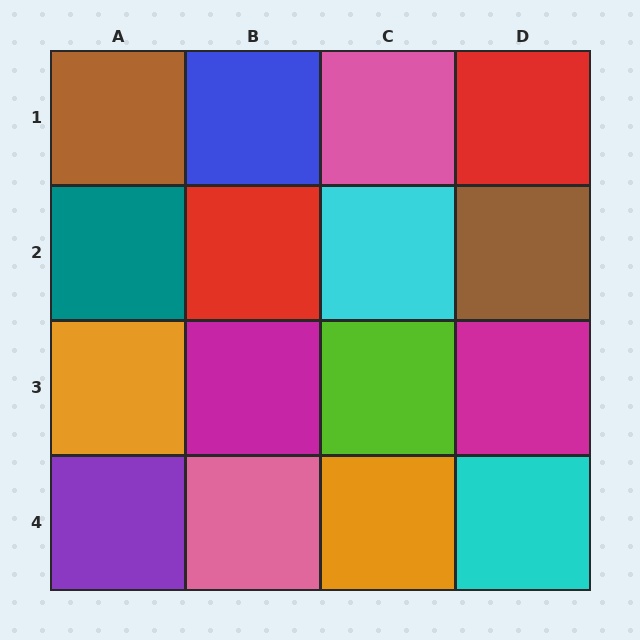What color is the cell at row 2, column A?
Teal.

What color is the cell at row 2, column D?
Brown.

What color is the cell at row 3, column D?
Magenta.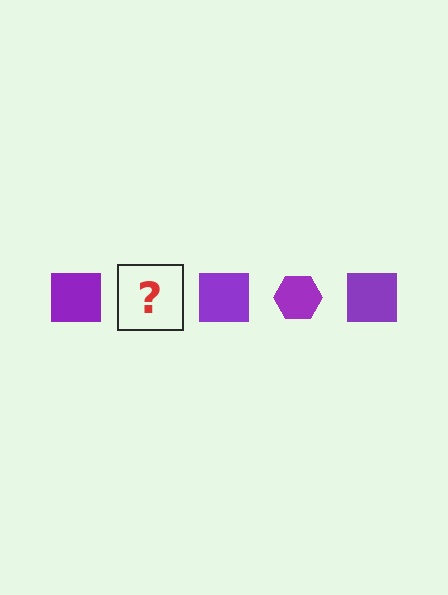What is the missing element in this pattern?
The missing element is a purple hexagon.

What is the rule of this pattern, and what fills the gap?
The rule is that the pattern cycles through square, hexagon shapes in purple. The gap should be filled with a purple hexagon.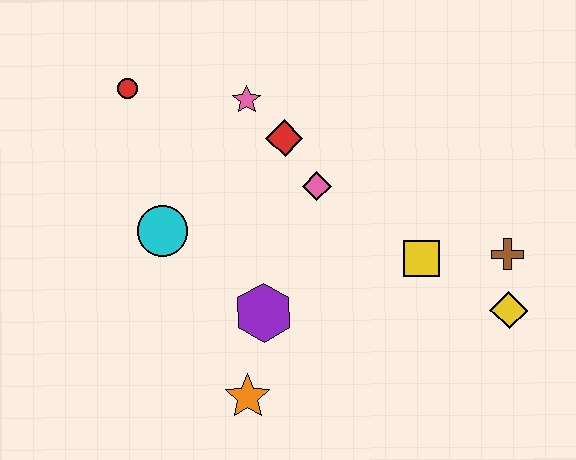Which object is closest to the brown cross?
The yellow diamond is closest to the brown cross.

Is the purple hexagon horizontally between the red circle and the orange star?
No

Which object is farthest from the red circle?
The yellow diamond is farthest from the red circle.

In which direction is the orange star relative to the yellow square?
The orange star is to the left of the yellow square.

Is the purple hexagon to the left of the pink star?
No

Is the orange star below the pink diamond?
Yes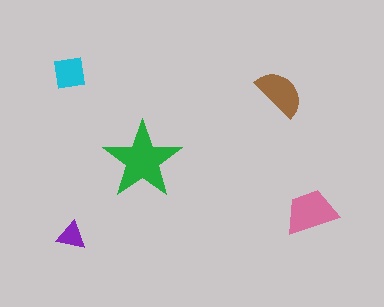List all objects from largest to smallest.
The green star, the pink trapezoid, the brown semicircle, the cyan square, the purple triangle.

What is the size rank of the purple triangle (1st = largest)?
5th.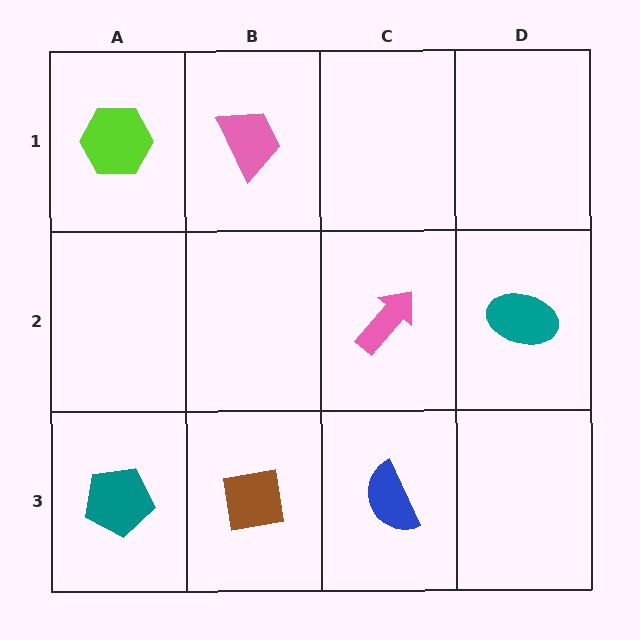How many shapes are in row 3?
3 shapes.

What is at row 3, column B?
A brown square.